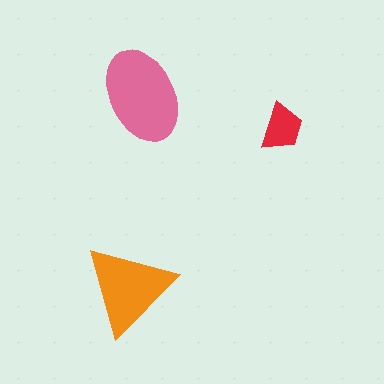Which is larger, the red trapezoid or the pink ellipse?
The pink ellipse.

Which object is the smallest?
The red trapezoid.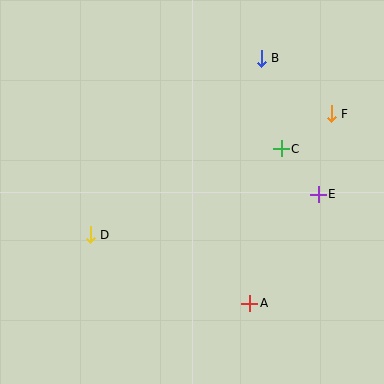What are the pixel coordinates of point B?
Point B is at (261, 58).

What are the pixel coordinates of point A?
Point A is at (250, 303).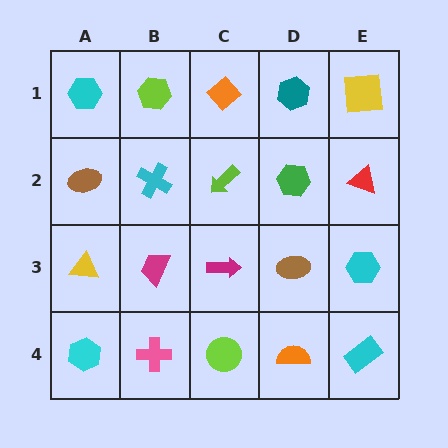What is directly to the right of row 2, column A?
A cyan cross.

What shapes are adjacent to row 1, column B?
A cyan cross (row 2, column B), a cyan hexagon (row 1, column A), an orange diamond (row 1, column C).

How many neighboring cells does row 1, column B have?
3.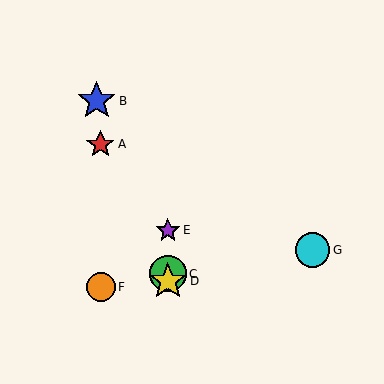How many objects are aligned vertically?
3 objects (C, D, E) are aligned vertically.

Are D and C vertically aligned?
Yes, both are at x≈168.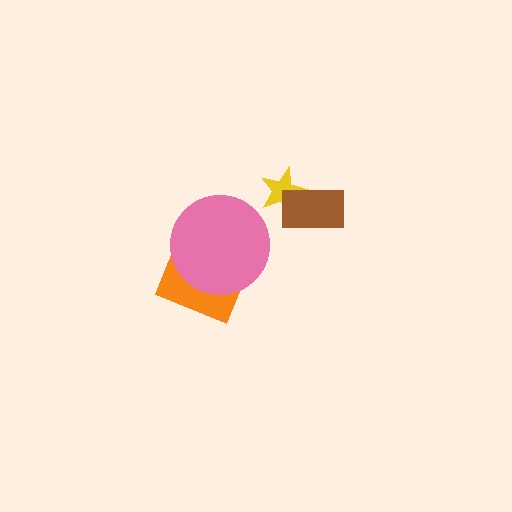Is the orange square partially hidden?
Yes, it is partially covered by another shape.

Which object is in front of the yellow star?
The brown rectangle is in front of the yellow star.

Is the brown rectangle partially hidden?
No, no other shape covers it.